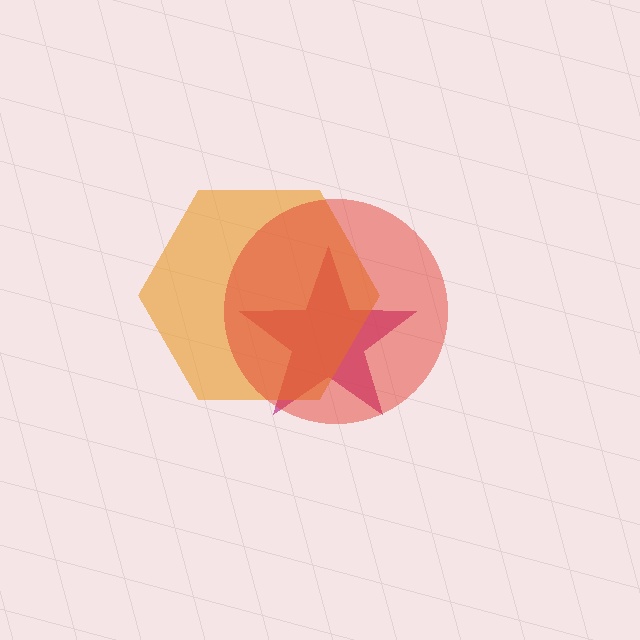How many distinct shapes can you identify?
There are 3 distinct shapes: a magenta star, an orange hexagon, a red circle.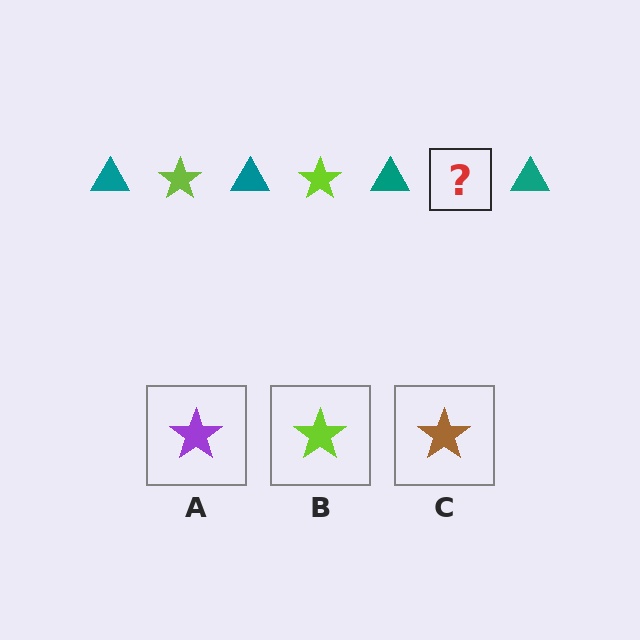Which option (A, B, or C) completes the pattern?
B.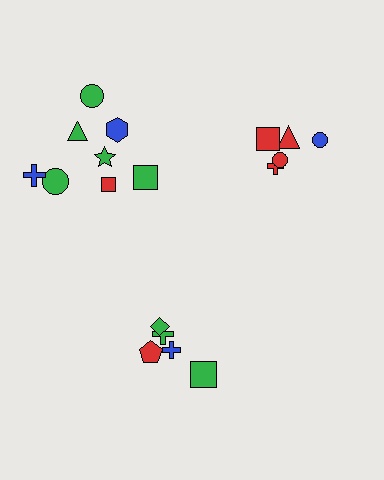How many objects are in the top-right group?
There are 5 objects.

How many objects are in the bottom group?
There are 5 objects.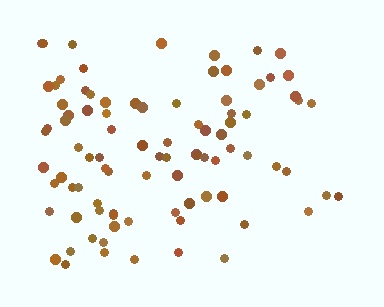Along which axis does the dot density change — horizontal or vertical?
Horizontal.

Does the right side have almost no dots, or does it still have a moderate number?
Still a moderate number, just noticeably fewer than the left.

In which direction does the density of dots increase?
From right to left, with the left side densest.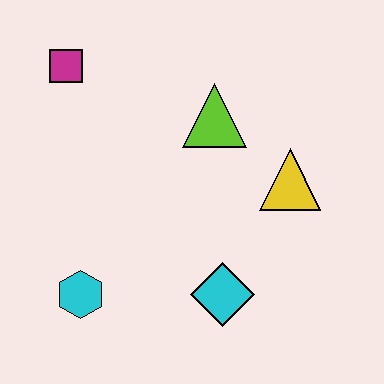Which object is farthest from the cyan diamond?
The magenta square is farthest from the cyan diamond.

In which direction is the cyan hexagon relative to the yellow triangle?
The cyan hexagon is to the left of the yellow triangle.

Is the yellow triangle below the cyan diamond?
No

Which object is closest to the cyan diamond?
The yellow triangle is closest to the cyan diamond.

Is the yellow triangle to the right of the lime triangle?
Yes